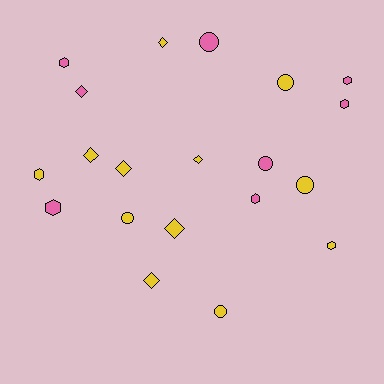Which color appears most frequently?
Yellow, with 12 objects.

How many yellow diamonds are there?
There are 6 yellow diamonds.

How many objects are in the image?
There are 20 objects.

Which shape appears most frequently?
Hexagon, with 7 objects.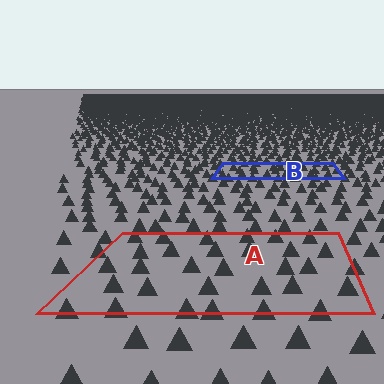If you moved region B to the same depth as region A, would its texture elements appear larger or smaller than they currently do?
They would appear larger. At a closer depth, the same texture elements are projected at a bigger on-screen size.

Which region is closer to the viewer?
Region A is closer. The texture elements there are larger and more spread out.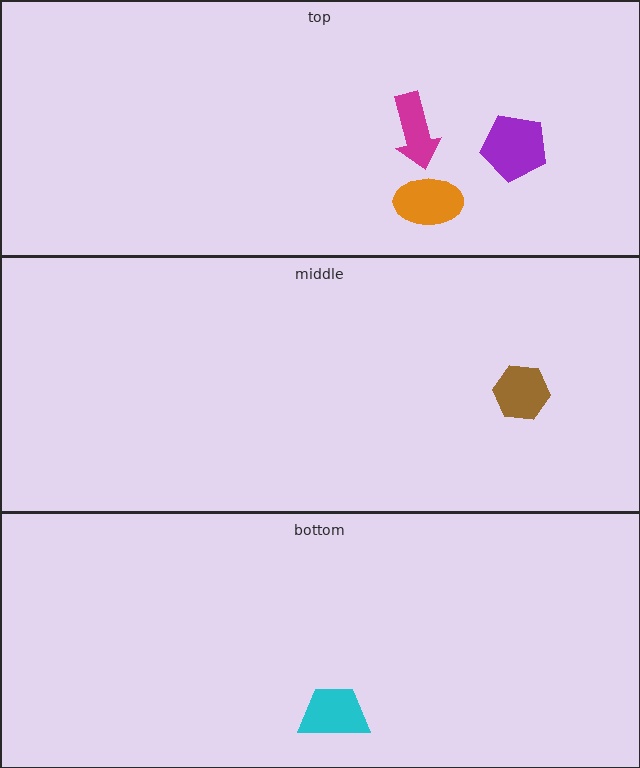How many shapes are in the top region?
3.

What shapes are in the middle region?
The brown hexagon.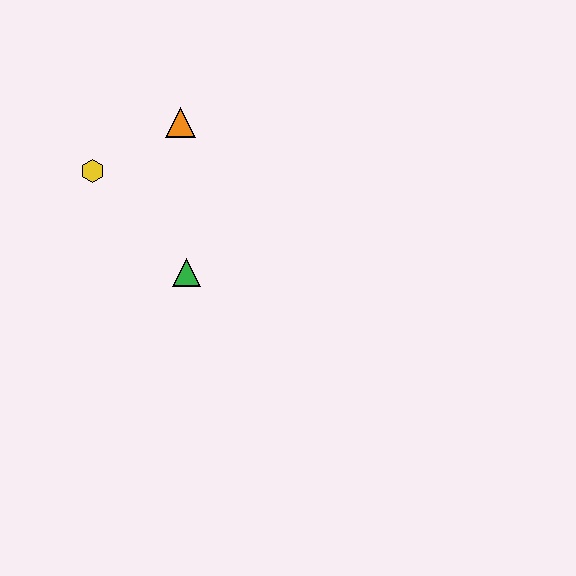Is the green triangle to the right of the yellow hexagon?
Yes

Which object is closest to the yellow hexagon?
The orange triangle is closest to the yellow hexagon.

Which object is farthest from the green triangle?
The orange triangle is farthest from the green triangle.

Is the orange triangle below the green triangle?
No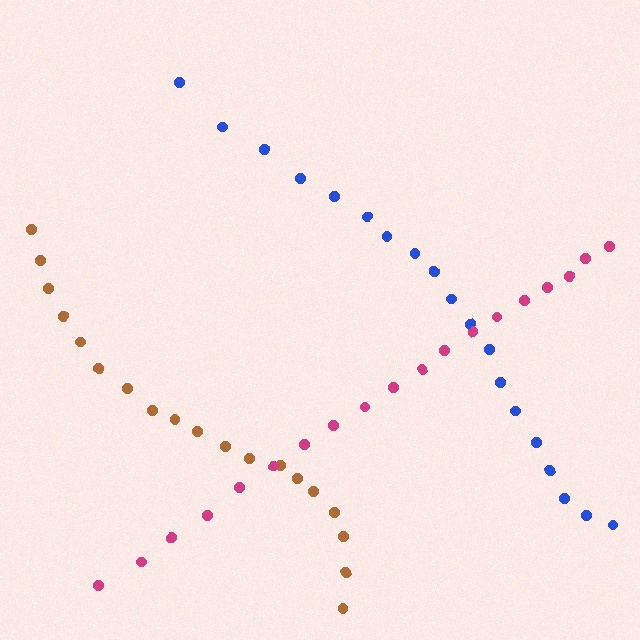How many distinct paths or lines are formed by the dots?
There are 3 distinct paths.